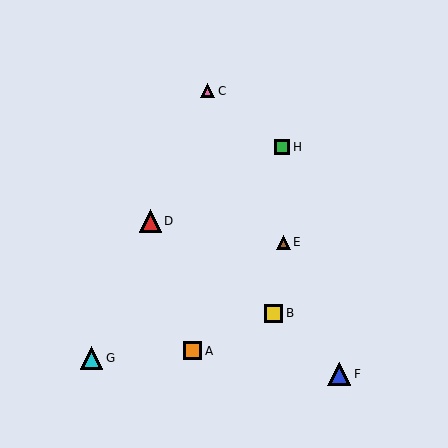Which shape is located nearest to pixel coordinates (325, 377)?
The blue triangle (labeled F) at (339, 374) is nearest to that location.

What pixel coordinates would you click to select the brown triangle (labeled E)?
Click at (283, 242) to select the brown triangle E.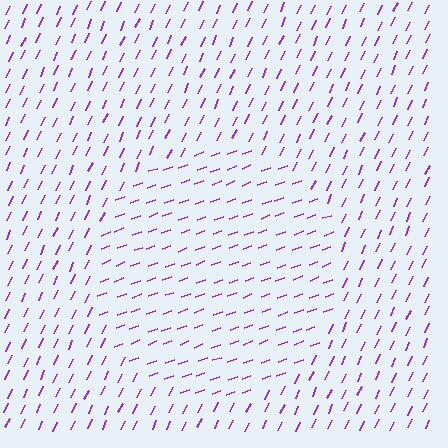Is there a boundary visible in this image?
Yes, there is a texture boundary formed by a change in line orientation.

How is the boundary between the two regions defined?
The boundary is defined purely by a change in line orientation (approximately 45 degrees difference). All lines are the same color and thickness.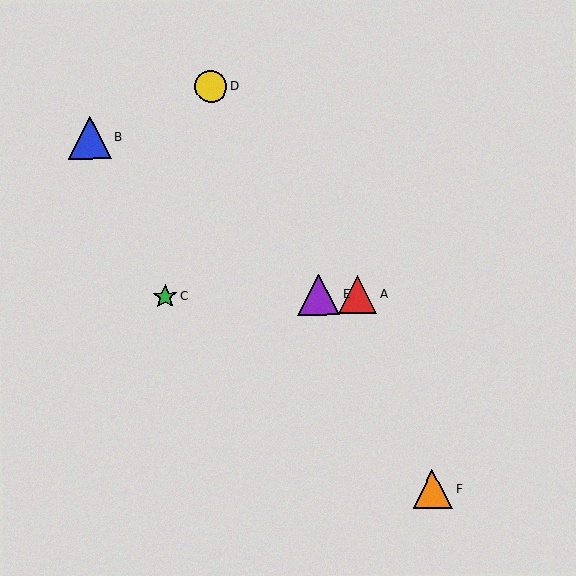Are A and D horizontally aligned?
No, A is at y≈294 and D is at y≈86.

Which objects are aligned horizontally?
Objects A, C, E are aligned horizontally.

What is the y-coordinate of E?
Object E is at y≈295.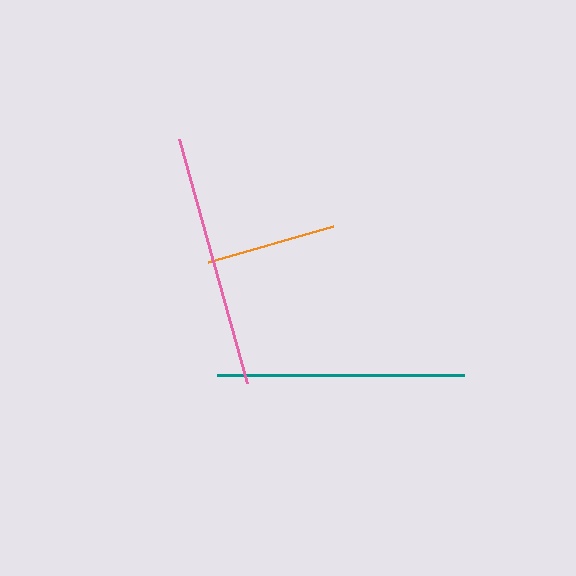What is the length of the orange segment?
The orange segment is approximately 130 pixels long.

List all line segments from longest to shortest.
From longest to shortest: pink, teal, orange.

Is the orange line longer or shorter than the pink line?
The pink line is longer than the orange line.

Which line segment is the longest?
The pink line is the longest at approximately 254 pixels.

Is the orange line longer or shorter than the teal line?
The teal line is longer than the orange line.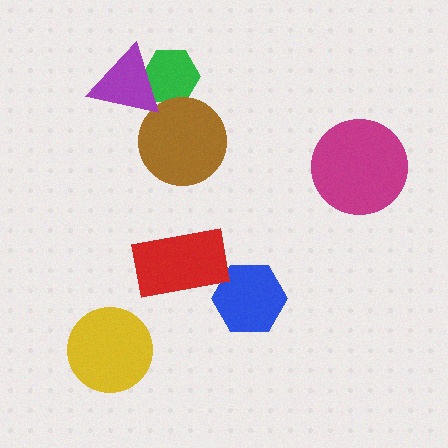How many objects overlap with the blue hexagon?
0 objects overlap with the blue hexagon.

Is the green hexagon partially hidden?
Yes, it is partially covered by another shape.